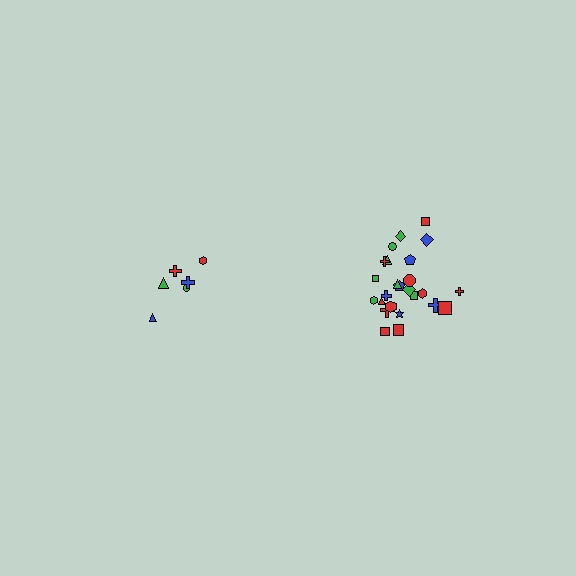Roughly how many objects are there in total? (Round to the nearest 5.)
Roughly 30 objects in total.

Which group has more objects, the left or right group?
The right group.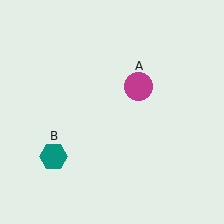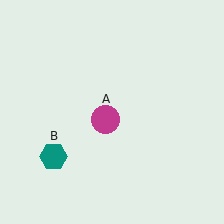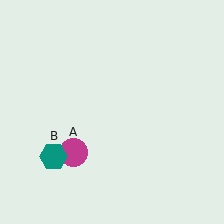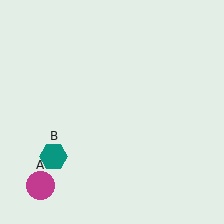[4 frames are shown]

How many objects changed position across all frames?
1 object changed position: magenta circle (object A).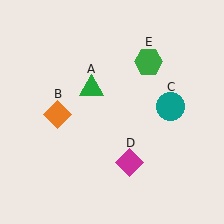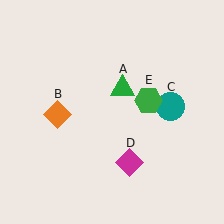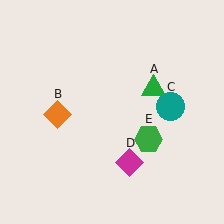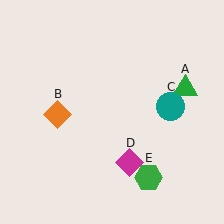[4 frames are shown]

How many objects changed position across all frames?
2 objects changed position: green triangle (object A), green hexagon (object E).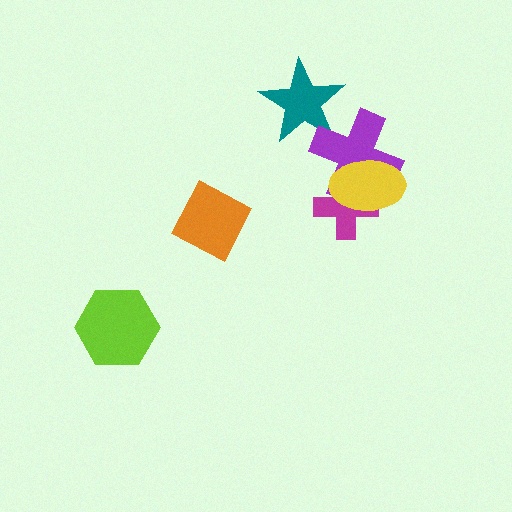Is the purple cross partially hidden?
Yes, it is partially covered by another shape.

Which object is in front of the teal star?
The purple cross is in front of the teal star.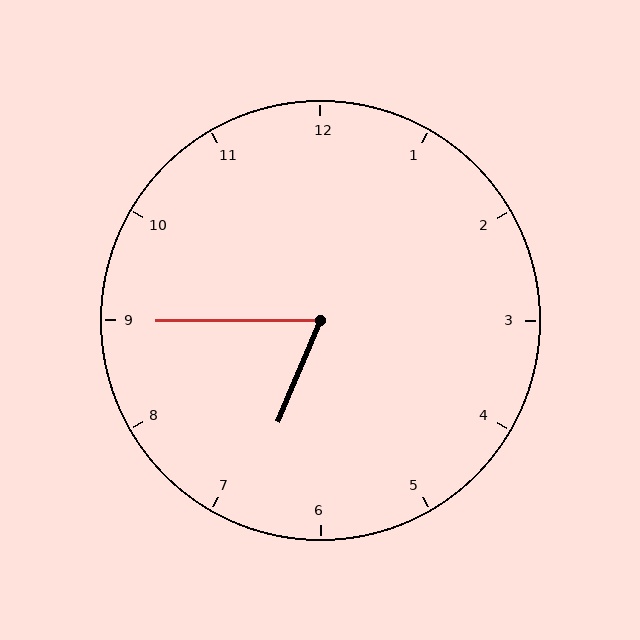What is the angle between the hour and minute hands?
Approximately 68 degrees.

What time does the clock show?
6:45.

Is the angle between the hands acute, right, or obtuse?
It is acute.